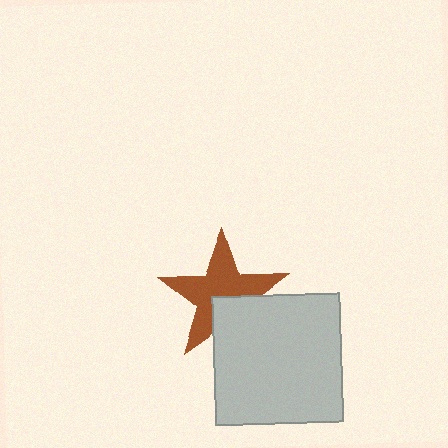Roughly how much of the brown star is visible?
Most of it is visible (roughly 69%).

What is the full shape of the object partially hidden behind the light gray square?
The partially hidden object is a brown star.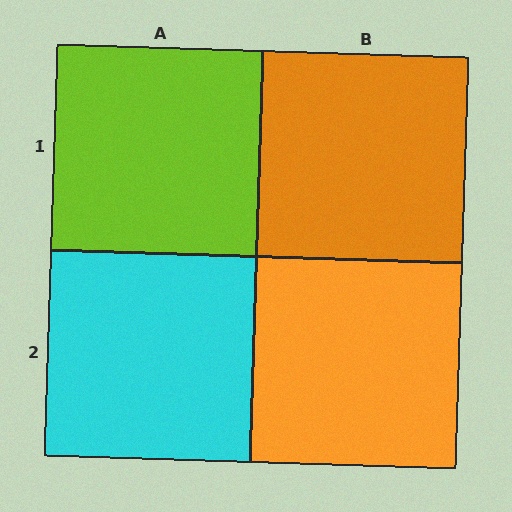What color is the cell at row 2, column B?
Orange.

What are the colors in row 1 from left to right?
Lime, orange.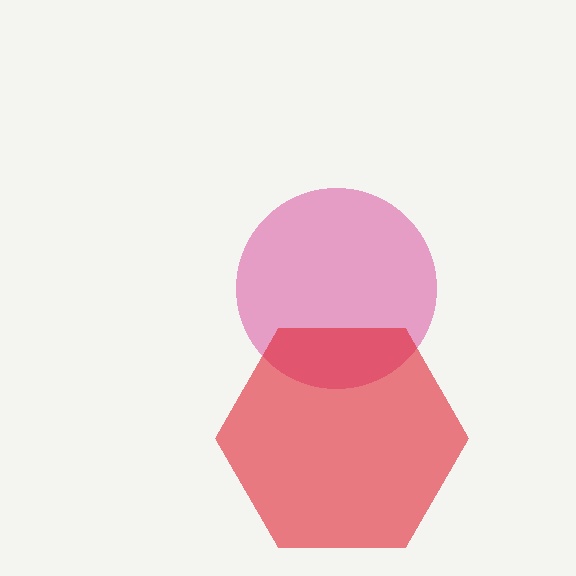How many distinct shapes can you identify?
There are 2 distinct shapes: a pink circle, a red hexagon.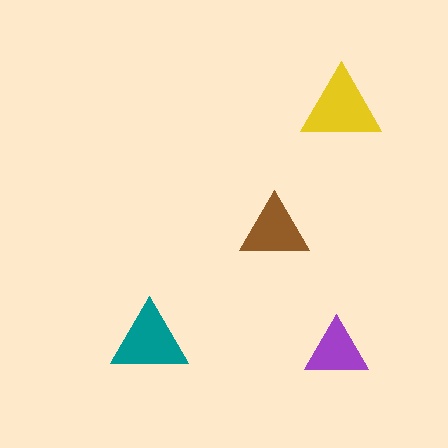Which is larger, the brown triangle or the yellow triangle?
The yellow one.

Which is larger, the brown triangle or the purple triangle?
The brown one.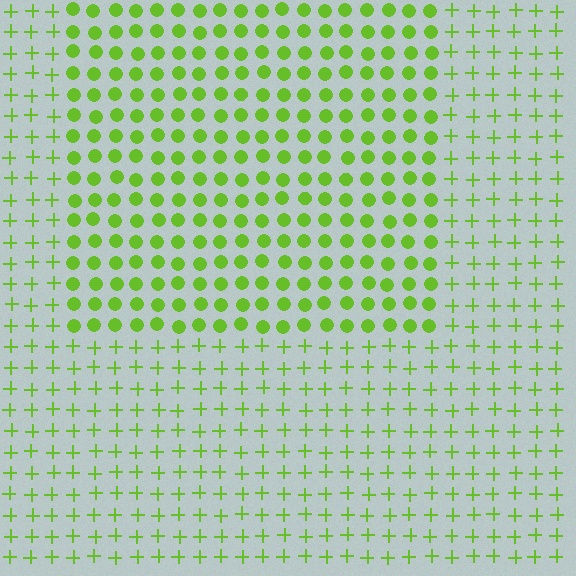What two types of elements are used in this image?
The image uses circles inside the rectangle region and plus signs outside it.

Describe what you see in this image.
The image is filled with small lime elements arranged in a uniform grid. A rectangle-shaped region contains circles, while the surrounding area contains plus signs. The boundary is defined purely by the change in element shape.